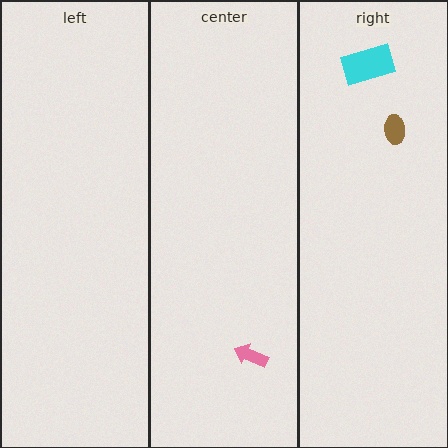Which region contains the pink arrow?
The center region.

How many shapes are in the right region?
2.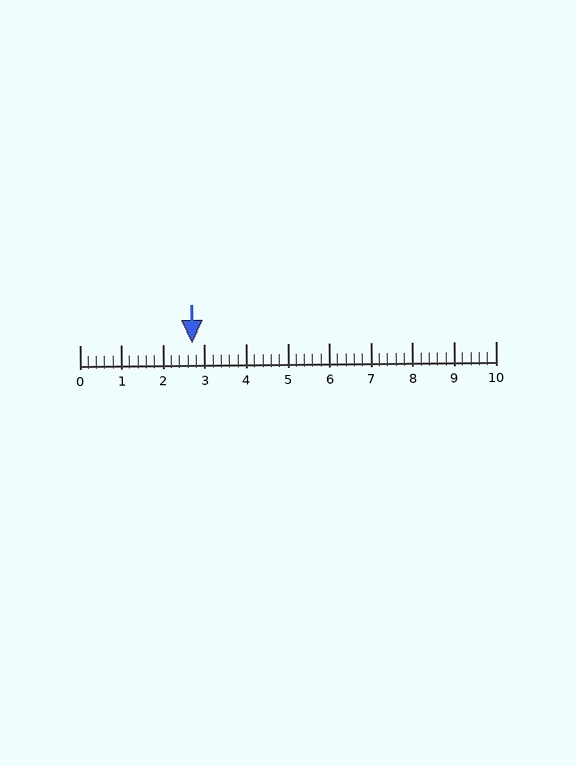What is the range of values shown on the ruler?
The ruler shows values from 0 to 10.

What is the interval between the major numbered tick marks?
The major tick marks are spaced 1 units apart.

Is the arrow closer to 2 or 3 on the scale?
The arrow is closer to 3.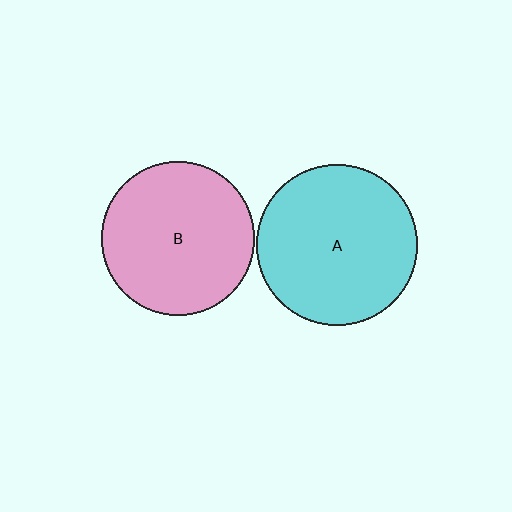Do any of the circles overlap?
No, none of the circles overlap.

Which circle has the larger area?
Circle A (cyan).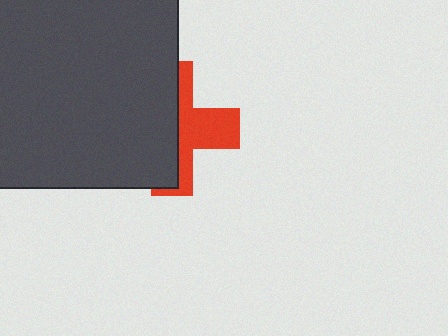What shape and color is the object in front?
The object in front is a dark gray rectangle.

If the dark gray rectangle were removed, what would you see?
You would see the complete red cross.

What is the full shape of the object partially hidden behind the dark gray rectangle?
The partially hidden object is a red cross.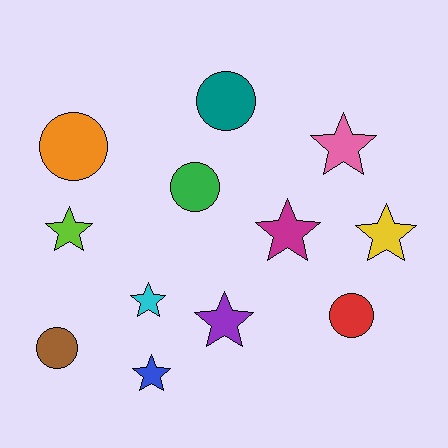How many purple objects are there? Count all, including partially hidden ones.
There is 1 purple object.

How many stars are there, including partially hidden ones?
There are 7 stars.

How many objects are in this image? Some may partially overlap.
There are 12 objects.